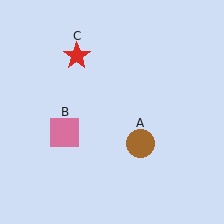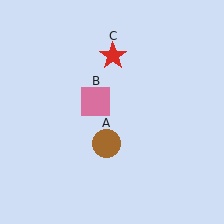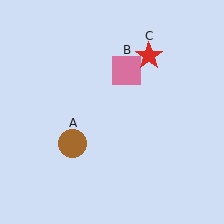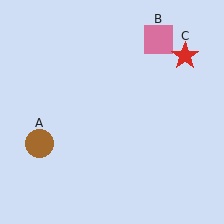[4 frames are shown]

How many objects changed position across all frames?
3 objects changed position: brown circle (object A), pink square (object B), red star (object C).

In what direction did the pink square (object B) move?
The pink square (object B) moved up and to the right.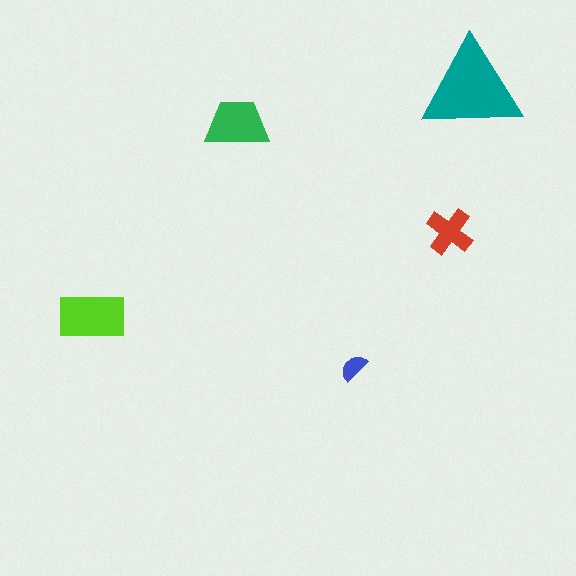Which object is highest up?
The teal triangle is topmost.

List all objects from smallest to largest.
The blue semicircle, the red cross, the green trapezoid, the lime rectangle, the teal triangle.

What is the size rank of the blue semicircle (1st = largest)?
5th.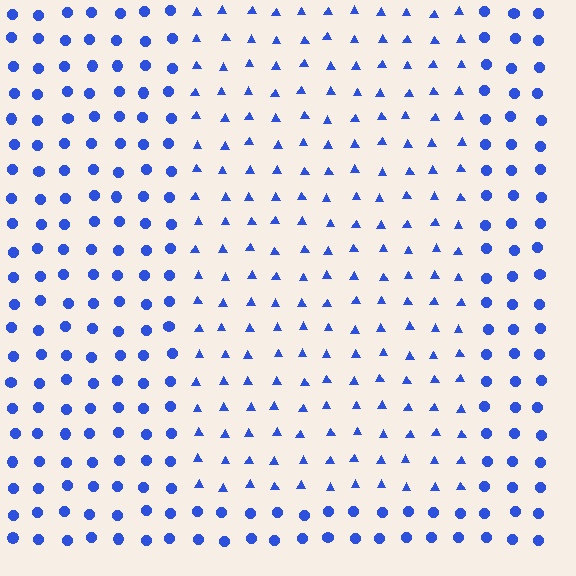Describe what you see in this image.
The image is filled with small blue elements arranged in a uniform grid. A rectangle-shaped region contains triangles, while the surrounding area contains circles. The boundary is defined purely by the change in element shape.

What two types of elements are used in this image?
The image uses triangles inside the rectangle region and circles outside it.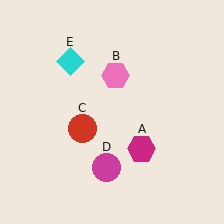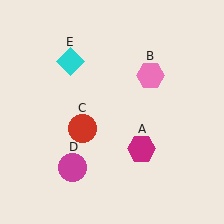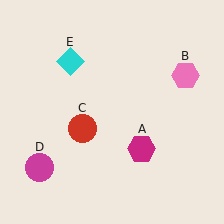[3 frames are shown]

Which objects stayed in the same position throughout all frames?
Magenta hexagon (object A) and red circle (object C) and cyan diamond (object E) remained stationary.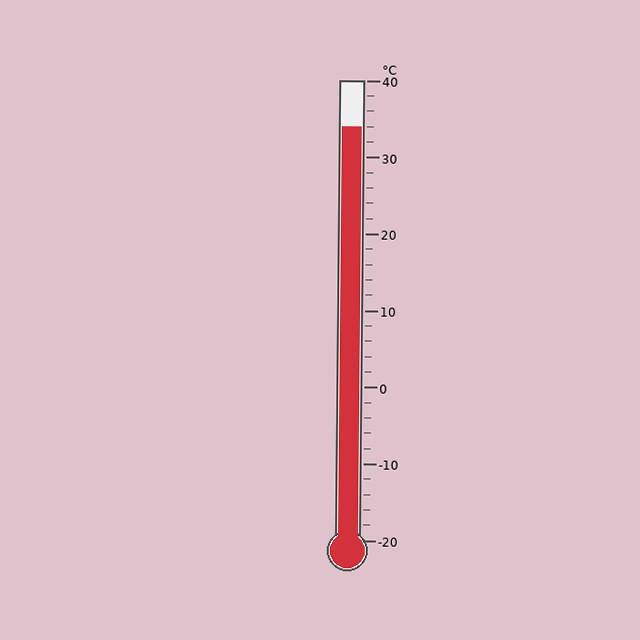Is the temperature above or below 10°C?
The temperature is above 10°C.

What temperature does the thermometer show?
The thermometer shows approximately 34°C.